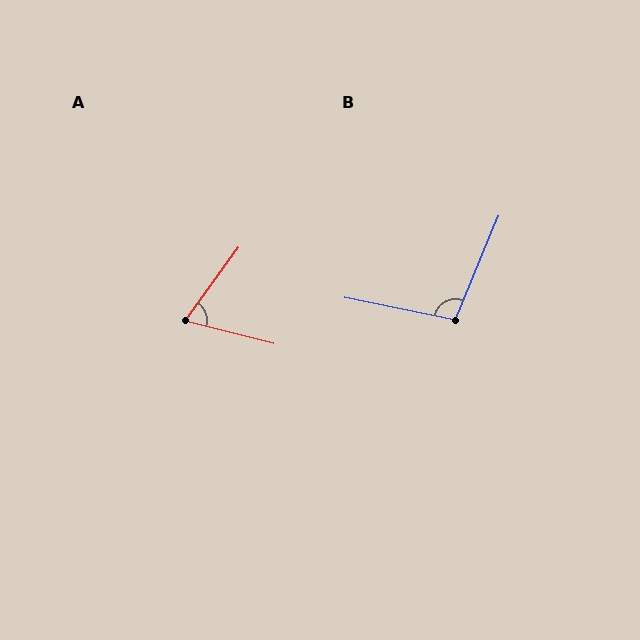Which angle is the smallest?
A, at approximately 68 degrees.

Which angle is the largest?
B, at approximately 101 degrees.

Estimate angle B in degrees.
Approximately 101 degrees.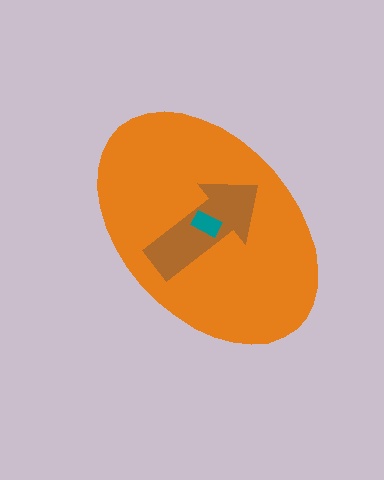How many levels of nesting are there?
3.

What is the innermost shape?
The teal rectangle.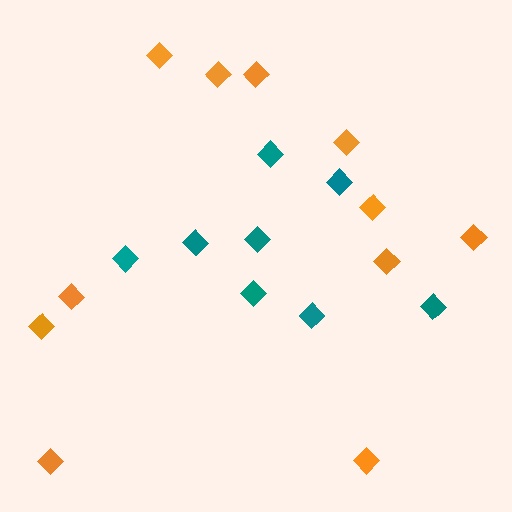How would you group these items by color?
There are 2 groups: one group of teal diamonds (8) and one group of orange diamonds (11).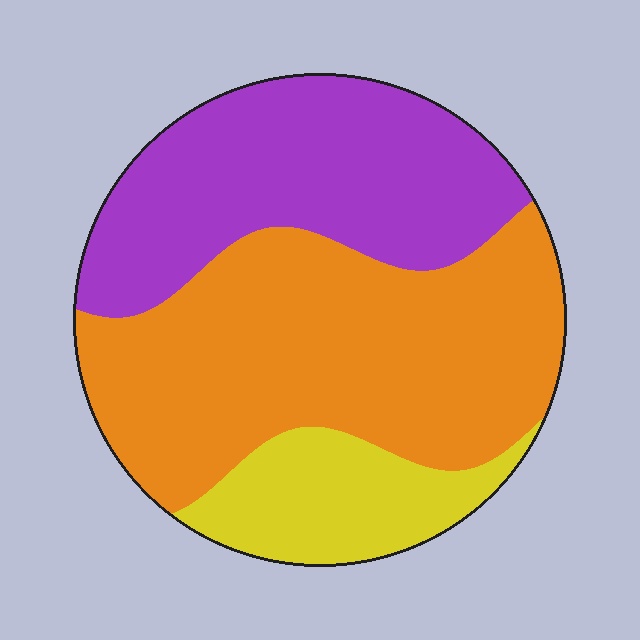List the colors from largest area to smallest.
From largest to smallest: orange, purple, yellow.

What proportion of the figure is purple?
Purple takes up about one third (1/3) of the figure.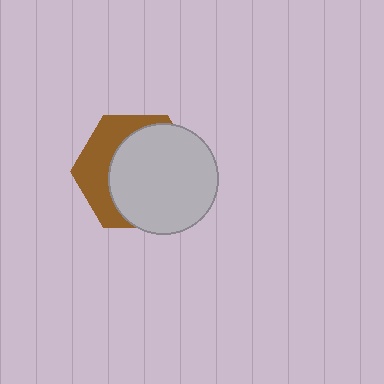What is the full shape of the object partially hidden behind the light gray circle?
The partially hidden object is a brown hexagon.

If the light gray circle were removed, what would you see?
You would see the complete brown hexagon.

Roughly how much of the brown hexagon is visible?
A small part of it is visible (roughly 36%).